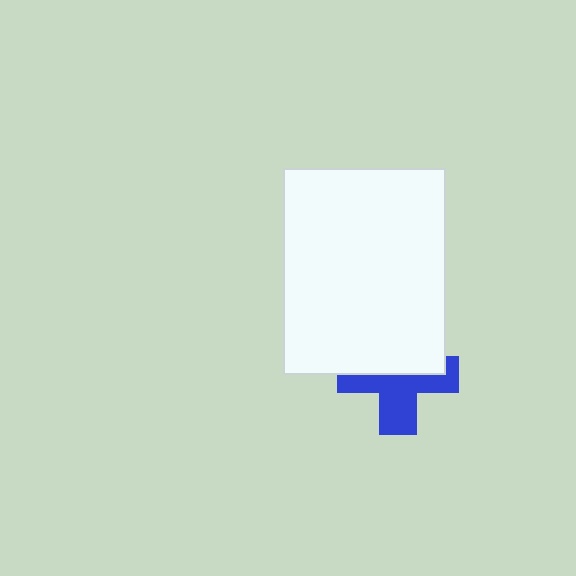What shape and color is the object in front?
The object in front is a white rectangle.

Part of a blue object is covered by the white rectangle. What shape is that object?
It is a cross.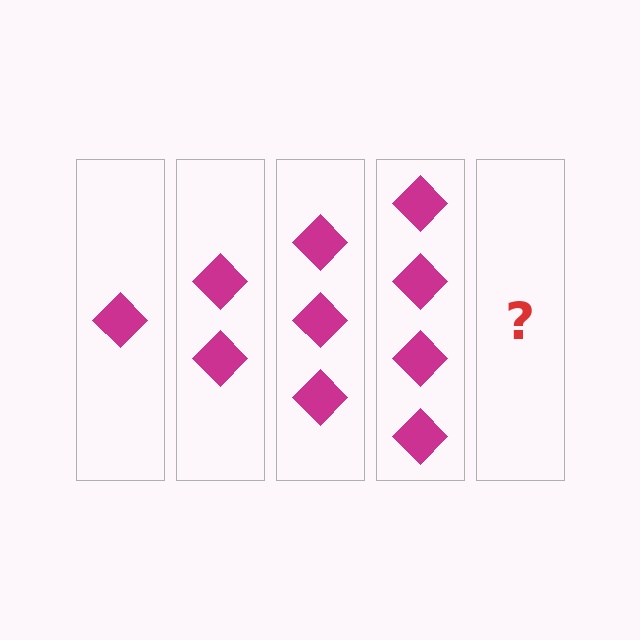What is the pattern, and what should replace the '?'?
The pattern is that each step adds one more diamond. The '?' should be 5 diamonds.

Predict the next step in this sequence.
The next step is 5 diamonds.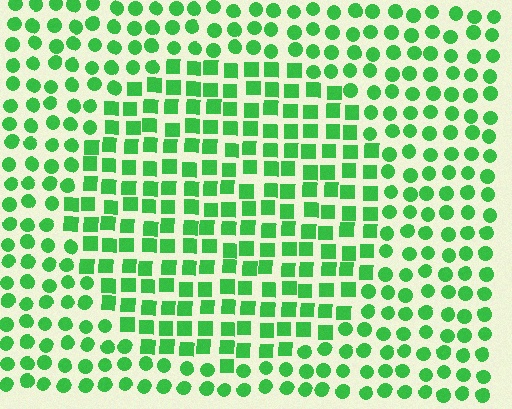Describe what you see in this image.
The image is filled with small green elements arranged in a uniform grid. A circle-shaped region contains squares, while the surrounding area contains circles. The boundary is defined purely by the change in element shape.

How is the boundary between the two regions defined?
The boundary is defined by a change in element shape: squares inside vs. circles outside. All elements share the same color and spacing.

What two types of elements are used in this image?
The image uses squares inside the circle region and circles outside it.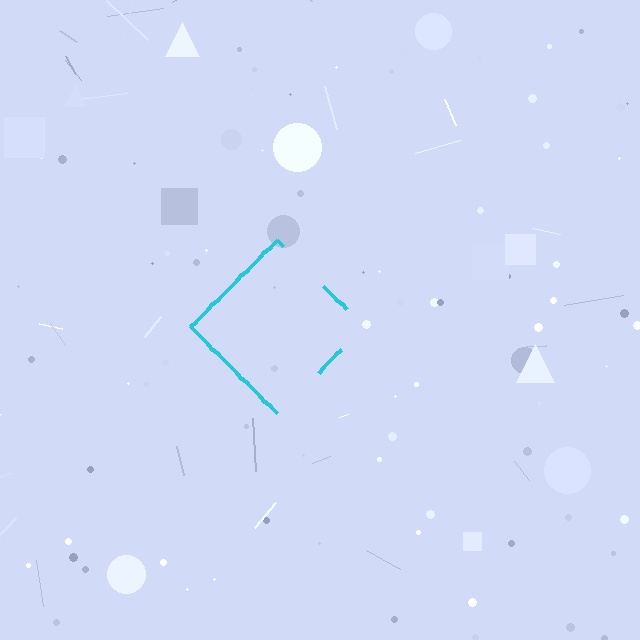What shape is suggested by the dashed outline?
The dashed outline suggests a diamond.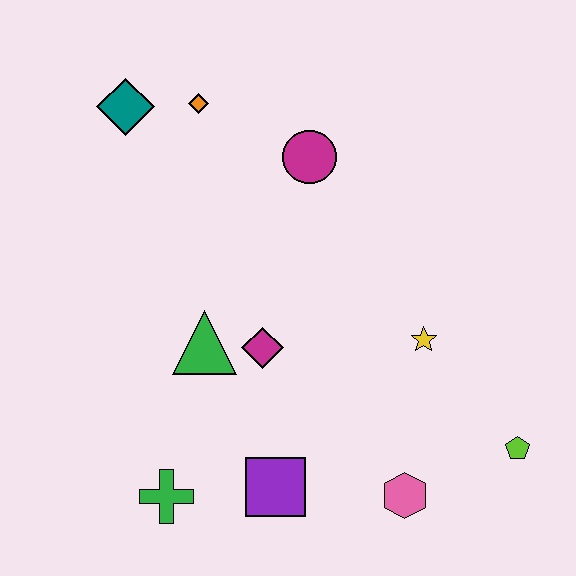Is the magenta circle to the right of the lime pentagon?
No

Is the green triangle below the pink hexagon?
No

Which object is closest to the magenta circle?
The orange diamond is closest to the magenta circle.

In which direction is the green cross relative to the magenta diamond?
The green cross is below the magenta diamond.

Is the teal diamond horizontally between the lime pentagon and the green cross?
No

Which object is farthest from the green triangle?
The lime pentagon is farthest from the green triangle.